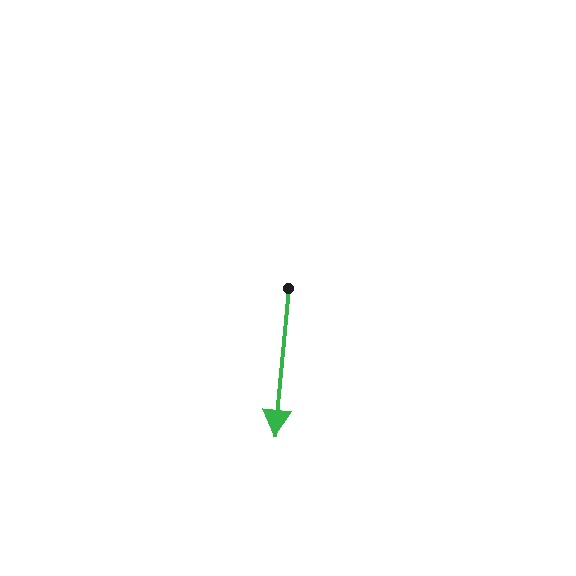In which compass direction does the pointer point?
South.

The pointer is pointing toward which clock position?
Roughly 6 o'clock.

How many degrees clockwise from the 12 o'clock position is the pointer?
Approximately 185 degrees.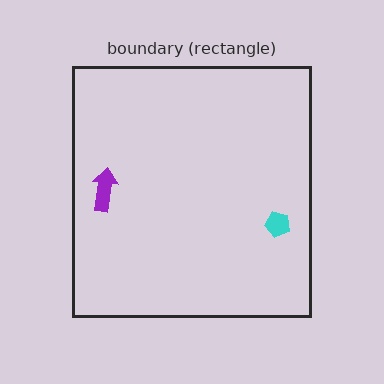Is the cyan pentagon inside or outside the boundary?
Inside.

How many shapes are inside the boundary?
2 inside, 0 outside.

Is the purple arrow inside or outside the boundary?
Inside.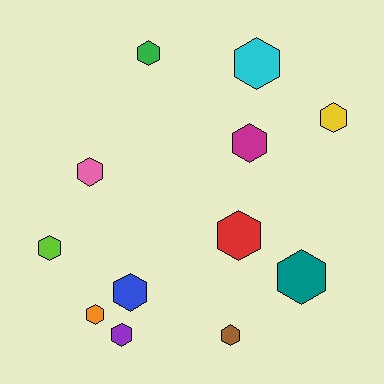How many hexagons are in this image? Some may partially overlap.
There are 12 hexagons.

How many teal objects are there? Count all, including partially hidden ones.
There is 1 teal object.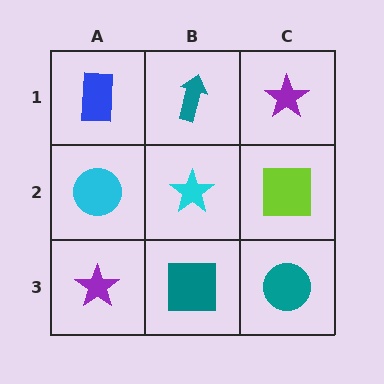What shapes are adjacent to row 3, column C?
A lime square (row 2, column C), a teal square (row 3, column B).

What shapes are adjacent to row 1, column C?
A lime square (row 2, column C), a teal arrow (row 1, column B).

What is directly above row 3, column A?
A cyan circle.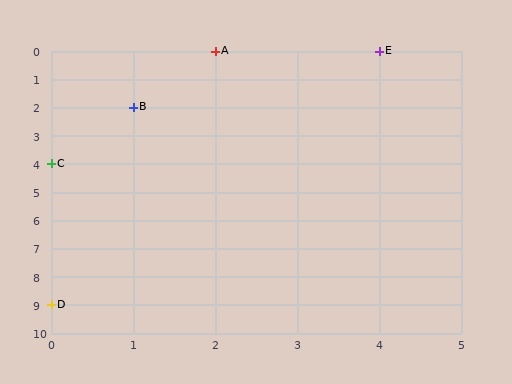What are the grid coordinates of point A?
Point A is at grid coordinates (2, 0).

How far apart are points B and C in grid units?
Points B and C are 1 column and 2 rows apart (about 2.2 grid units diagonally).